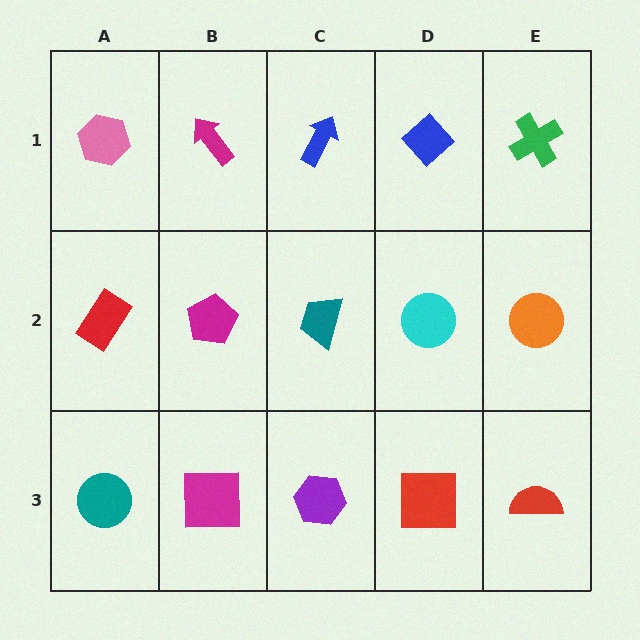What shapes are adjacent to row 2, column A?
A pink hexagon (row 1, column A), a teal circle (row 3, column A), a magenta pentagon (row 2, column B).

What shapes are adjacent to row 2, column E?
A green cross (row 1, column E), a red semicircle (row 3, column E), a cyan circle (row 2, column D).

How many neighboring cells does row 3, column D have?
3.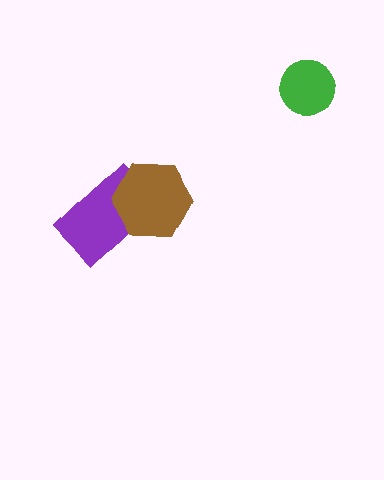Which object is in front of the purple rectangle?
The brown hexagon is in front of the purple rectangle.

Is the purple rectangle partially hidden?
Yes, it is partially covered by another shape.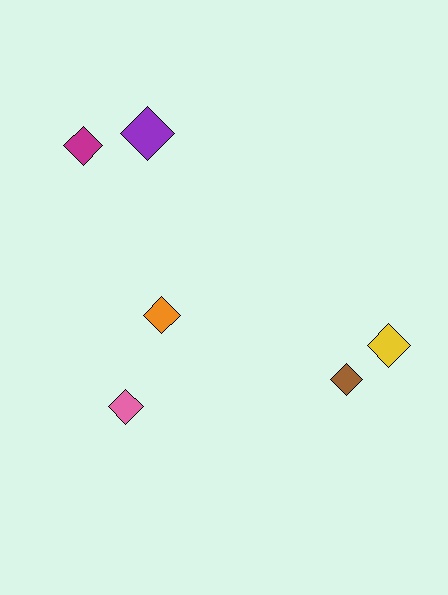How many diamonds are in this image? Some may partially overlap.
There are 6 diamonds.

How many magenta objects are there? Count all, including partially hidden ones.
There is 1 magenta object.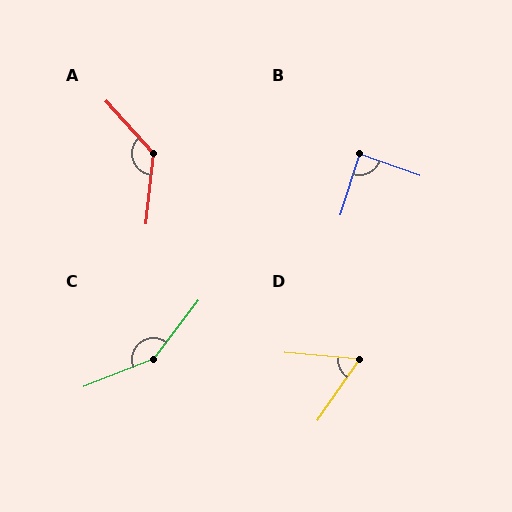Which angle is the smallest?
D, at approximately 60 degrees.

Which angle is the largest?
C, at approximately 149 degrees.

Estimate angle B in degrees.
Approximately 89 degrees.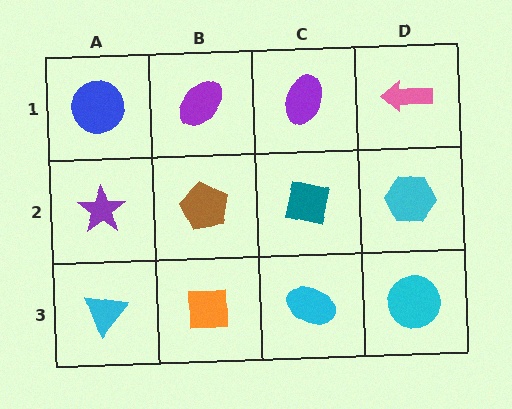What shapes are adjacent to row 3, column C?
A teal square (row 2, column C), an orange square (row 3, column B), a cyan circle (row 3, column D).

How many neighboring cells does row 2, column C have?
4.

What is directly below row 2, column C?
A cyan ellipse.